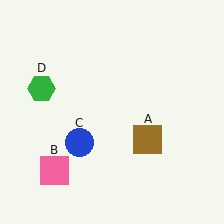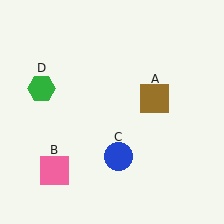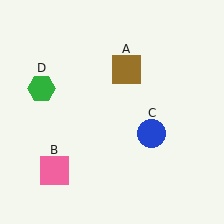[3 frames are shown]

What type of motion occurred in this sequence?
The brown square (object A), blue circle (object C) rotated counterclockwise around the center of the scene.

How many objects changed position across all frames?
2 objects changed position: brown square (object A), blue circle (object C).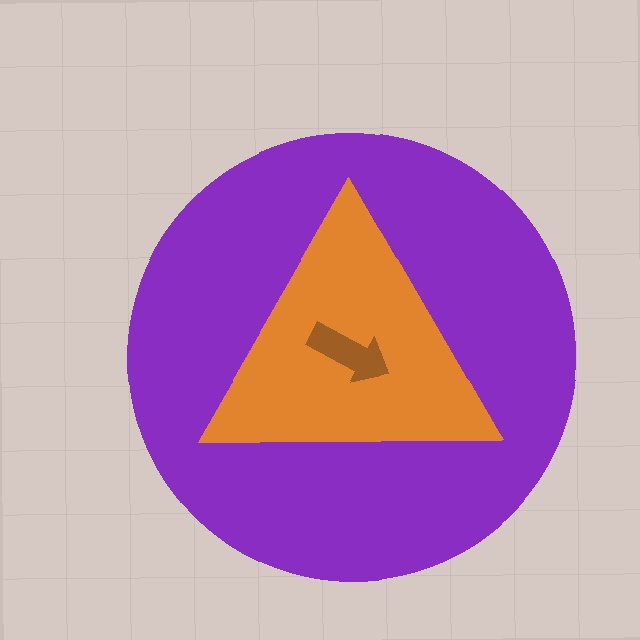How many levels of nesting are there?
3.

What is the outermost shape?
The purple circle.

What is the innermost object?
The brown arrow.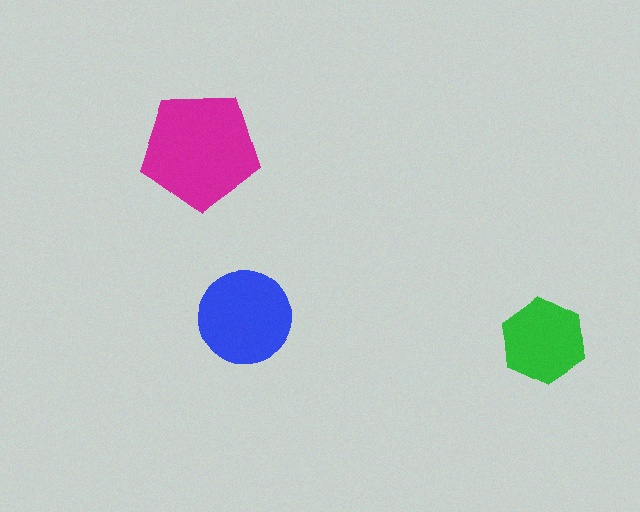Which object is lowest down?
The green hexagon is bottommost.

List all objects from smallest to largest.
The green hexagon, the blue circle, the magenta pentagon.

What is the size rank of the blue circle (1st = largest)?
2nd.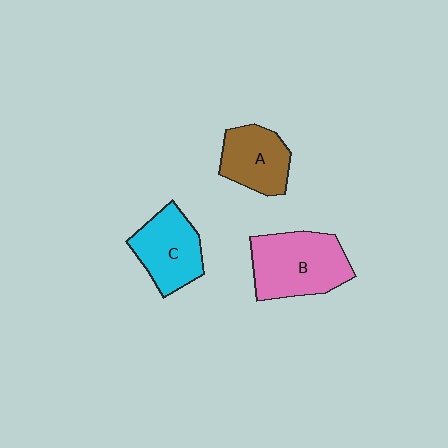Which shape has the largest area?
Shape B (pink).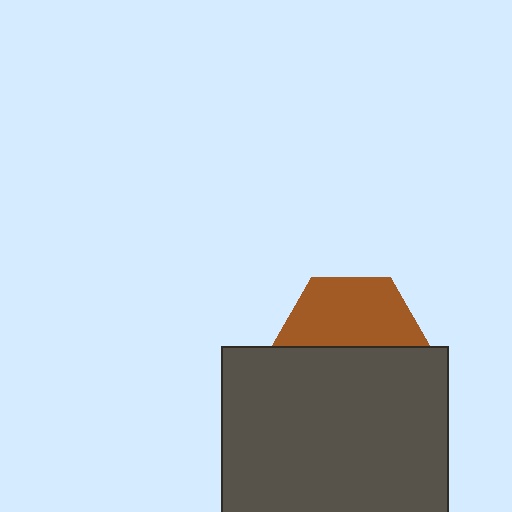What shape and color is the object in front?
The object in front is a dark gray rectangle.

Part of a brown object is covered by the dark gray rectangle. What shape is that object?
It is a hexagon.